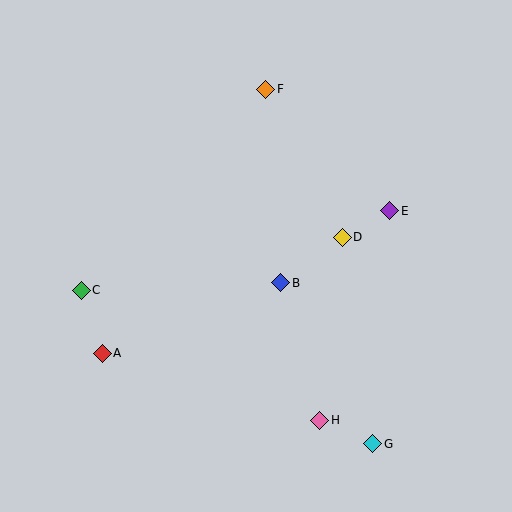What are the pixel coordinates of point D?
Point D is at (342, 237).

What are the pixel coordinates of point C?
Point C is at (81, 290).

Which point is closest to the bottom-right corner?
Point G is closest to the bottom-right corner.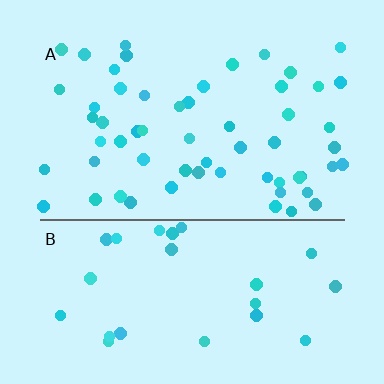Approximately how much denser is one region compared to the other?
Approximately 2.1× — region A over region B.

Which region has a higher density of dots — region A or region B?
A (the top).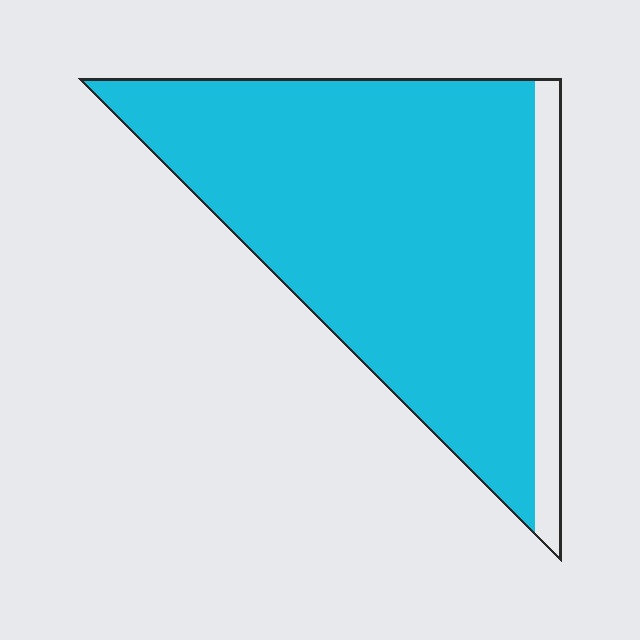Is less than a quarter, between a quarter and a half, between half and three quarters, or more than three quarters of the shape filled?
More than three quarters.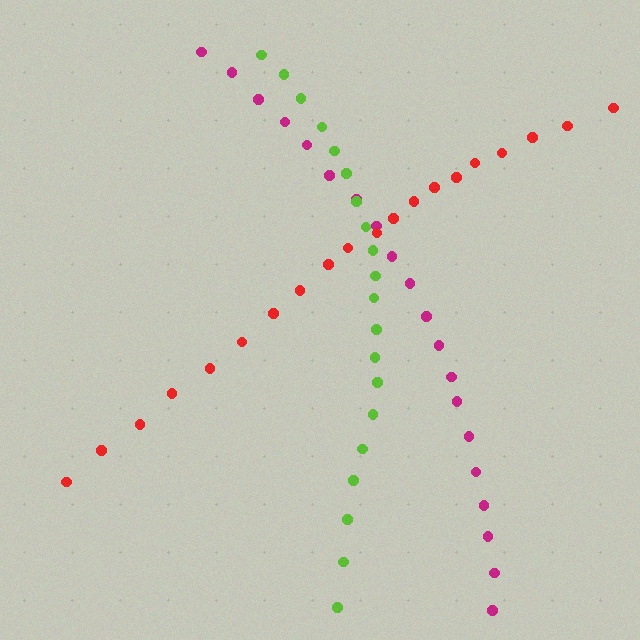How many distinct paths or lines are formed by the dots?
There are 3 distinct paths.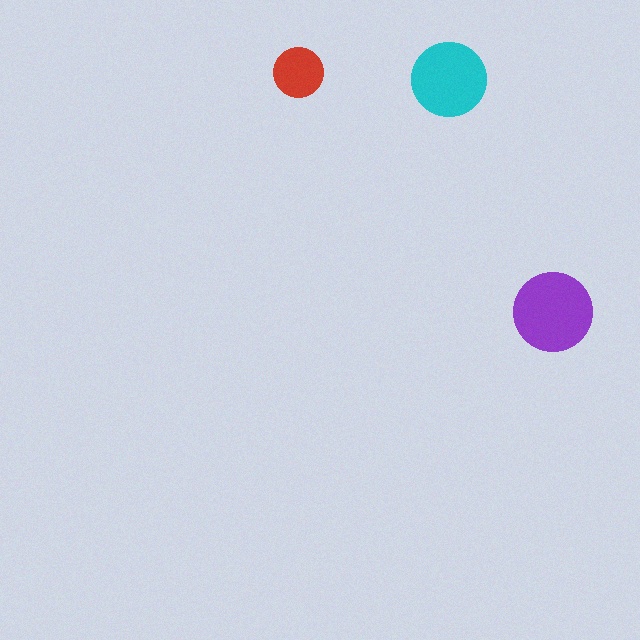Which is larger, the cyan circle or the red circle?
The cyan one.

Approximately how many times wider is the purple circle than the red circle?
About 1.5 times wider.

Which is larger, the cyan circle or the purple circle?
The purple one.